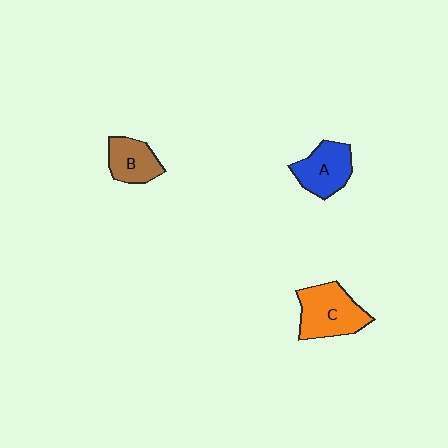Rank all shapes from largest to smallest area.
From largest to smallest: C (orange), A (blue), B (brown).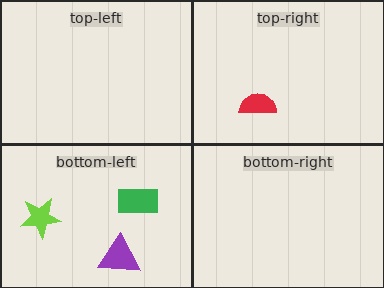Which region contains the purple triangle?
The bottom-left region.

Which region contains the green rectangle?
The bottom-left region.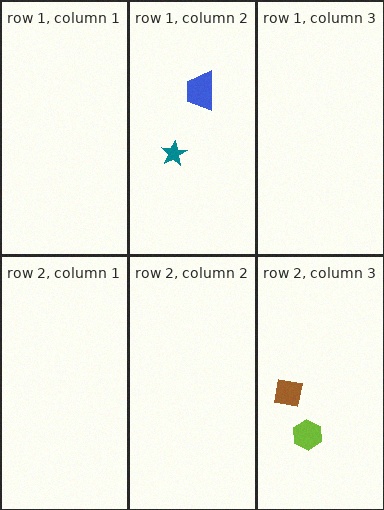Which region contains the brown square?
The row 2, column 3 region.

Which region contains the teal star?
The row 1, column 2 region.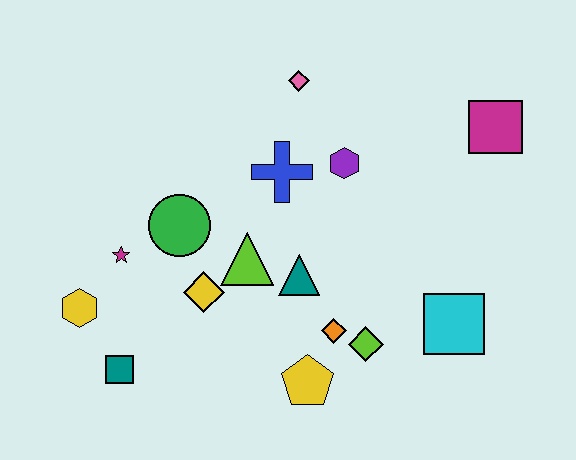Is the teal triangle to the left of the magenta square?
Yes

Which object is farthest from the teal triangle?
The magenta square is farthest from the teal triangle.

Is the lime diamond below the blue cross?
Yes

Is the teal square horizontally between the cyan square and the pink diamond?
No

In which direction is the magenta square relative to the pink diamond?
The magenta square is to the right of the pink diamond.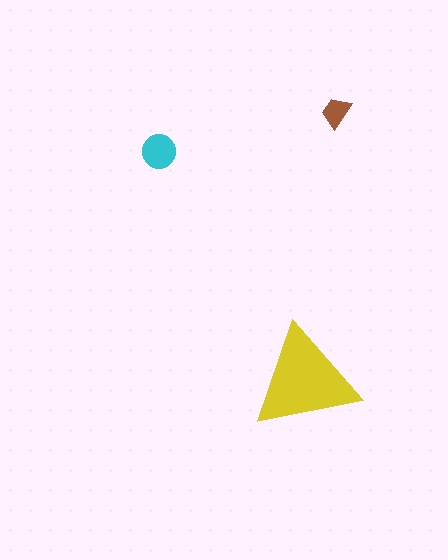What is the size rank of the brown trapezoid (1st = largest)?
3rd.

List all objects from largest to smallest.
The yellow triangle, the cyan circle, the brown trapezoid.